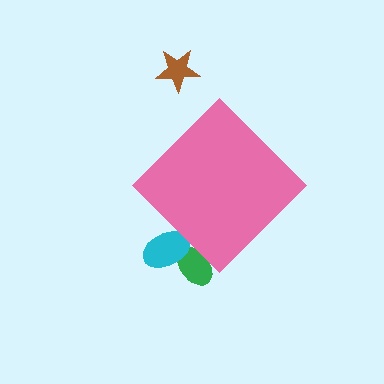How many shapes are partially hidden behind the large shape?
2 shapes are partially hidden.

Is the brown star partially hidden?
No, the brown star is fully visible.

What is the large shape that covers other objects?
A pink diamond.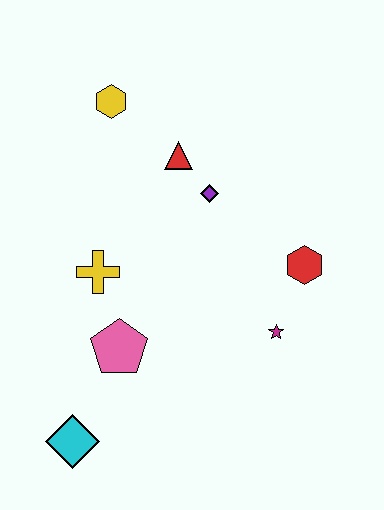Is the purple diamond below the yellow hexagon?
Yes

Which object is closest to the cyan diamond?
The pink pentagon is closest to the cyan diamond.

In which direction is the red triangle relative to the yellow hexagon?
The red triangle is to the right of the yellow hexagon.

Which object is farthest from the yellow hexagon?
The cyan diamond is farthest from the yellow hexagon.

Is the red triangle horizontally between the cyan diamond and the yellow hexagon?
No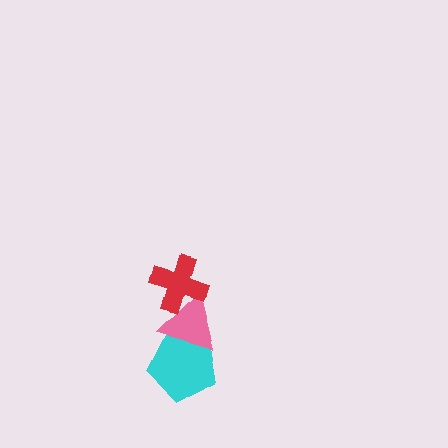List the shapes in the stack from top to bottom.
From top to bottom: the red cross, the pink triangle, the cyan pentagon.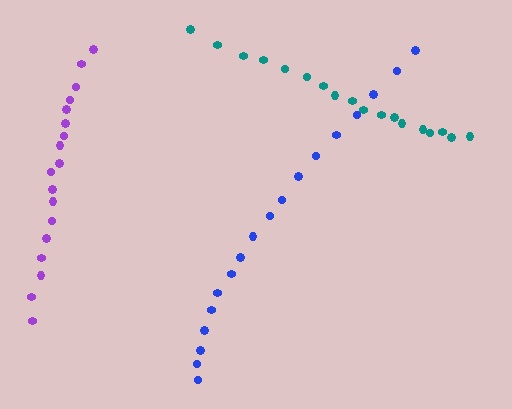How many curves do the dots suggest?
There are 3 distinct paths.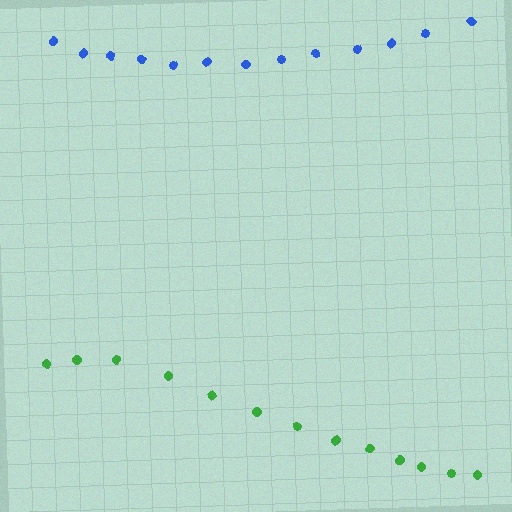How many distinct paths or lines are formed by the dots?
There are 2 distinct paths.